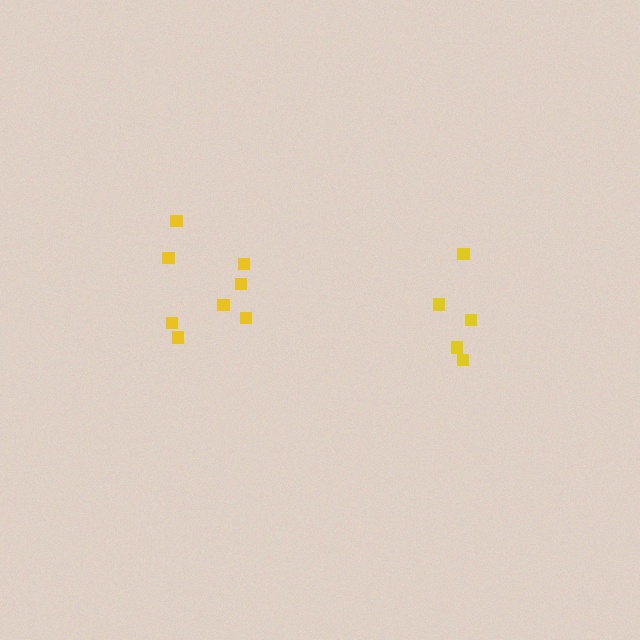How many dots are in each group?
Group 1: 8 dots, Group 2: 5 dots (13 total).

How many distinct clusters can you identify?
There are 2 distinct clusters.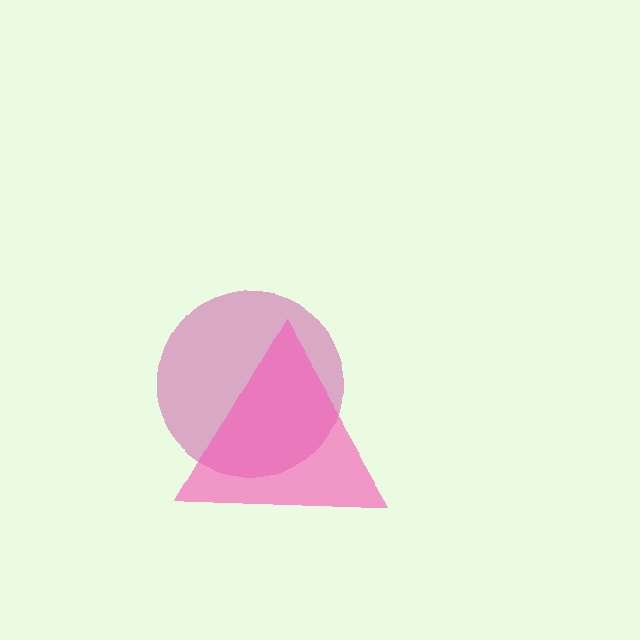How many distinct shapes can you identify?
There are 2 distinct shapes: a magenta circle, a pink triangle.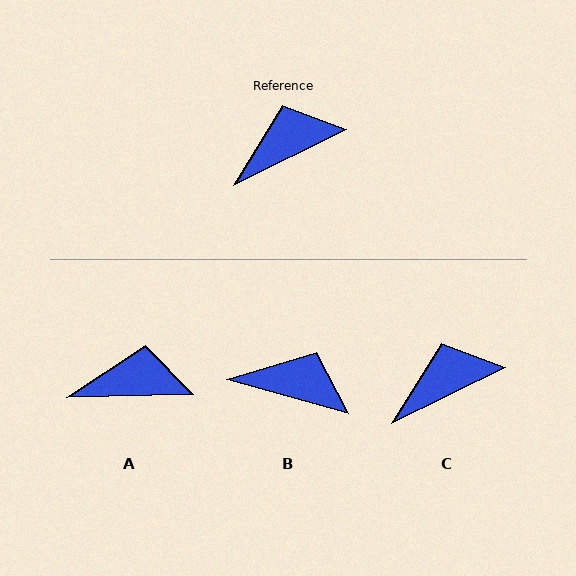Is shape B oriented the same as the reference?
No, it is off by about 42 degrees.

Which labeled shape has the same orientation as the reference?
C.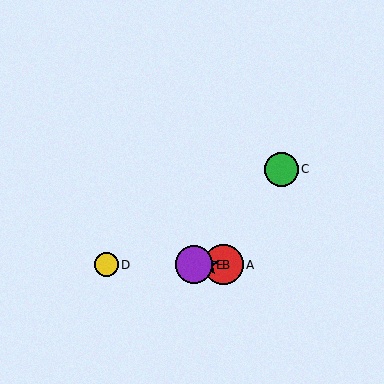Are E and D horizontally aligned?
Yes, both are at y≈265.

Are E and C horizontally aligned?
No, E is at y≈265 and C is at y≈169.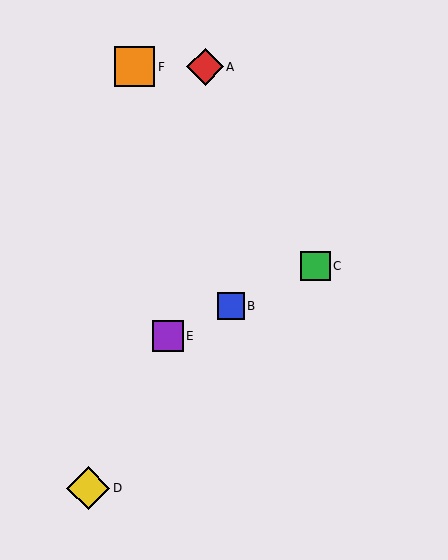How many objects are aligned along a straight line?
3 objects (B, C, E) are aligned along a straight line.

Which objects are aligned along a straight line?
Objects B, C, E are aligned along a straight line.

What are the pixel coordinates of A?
Object A is at (205, 67).